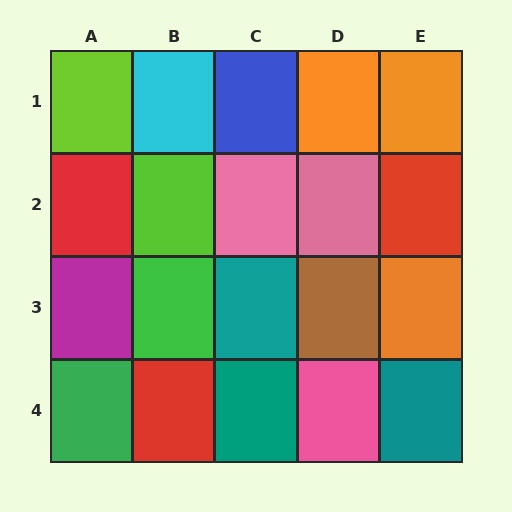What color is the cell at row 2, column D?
Pink.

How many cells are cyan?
1 cell is cyan.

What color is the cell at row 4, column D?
Pink.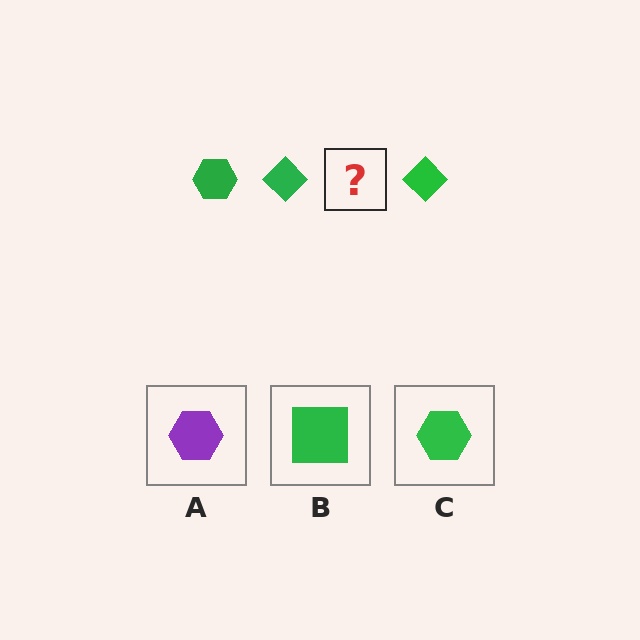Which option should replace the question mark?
Option C.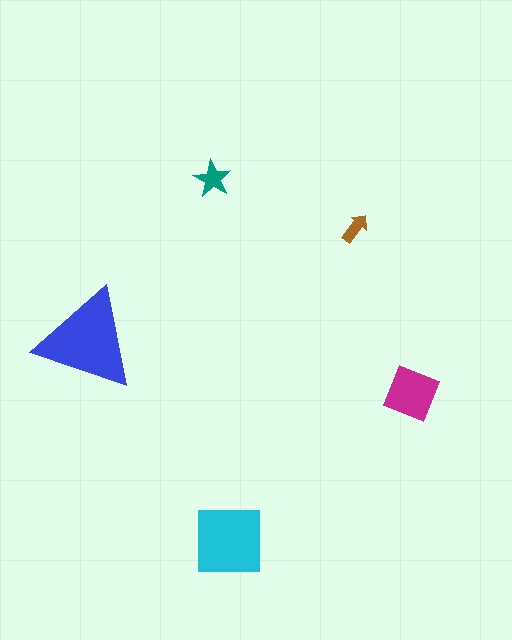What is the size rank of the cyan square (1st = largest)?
2nd.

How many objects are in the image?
There are 5 objects in the image.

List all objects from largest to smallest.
The blue triangle, the cyan square, the magenta diamond, the teal star, the brown arrow.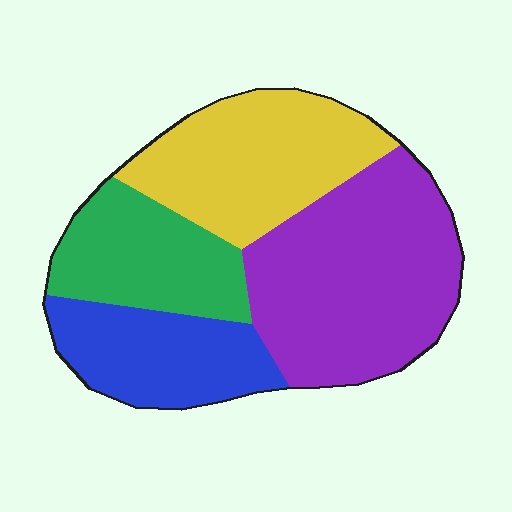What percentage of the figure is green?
Green covers around 20% of the figure.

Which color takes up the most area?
Purple, at roughly 35%.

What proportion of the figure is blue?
Blue covers about 20% of the figure.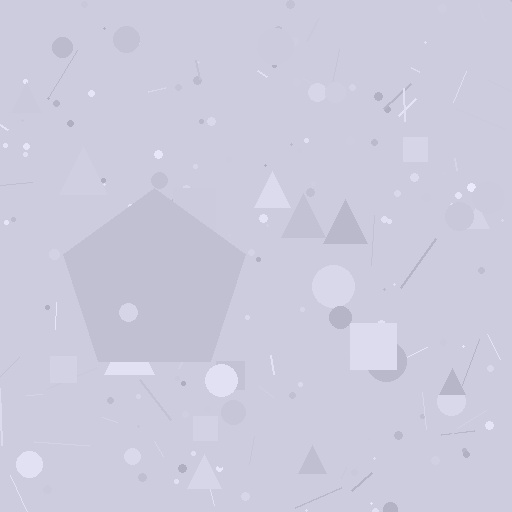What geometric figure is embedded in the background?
A pentagon is embedded in the background.